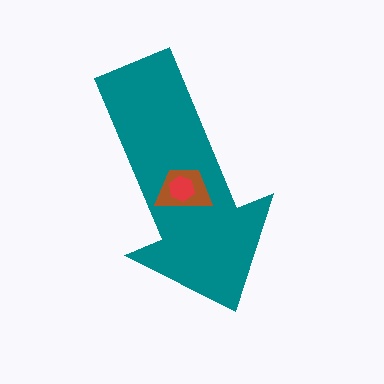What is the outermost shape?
The teal arrow.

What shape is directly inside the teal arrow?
The brown trapezoid.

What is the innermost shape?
The red hexagon.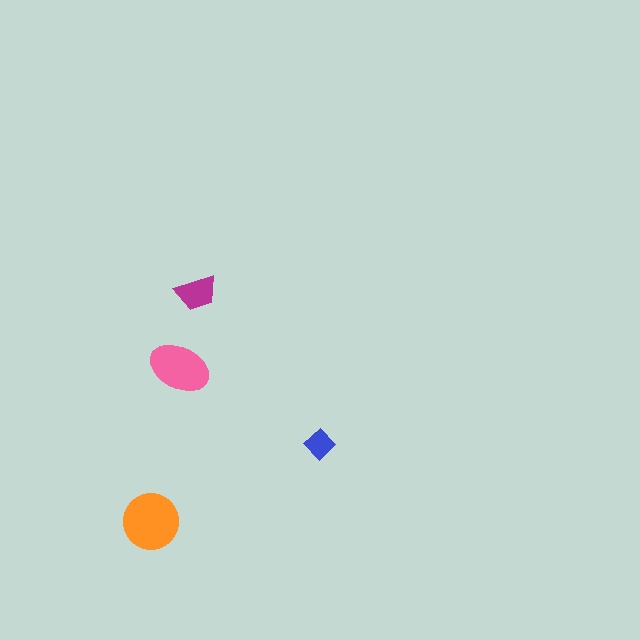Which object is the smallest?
The blue diamond.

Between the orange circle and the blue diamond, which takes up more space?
The orange circle.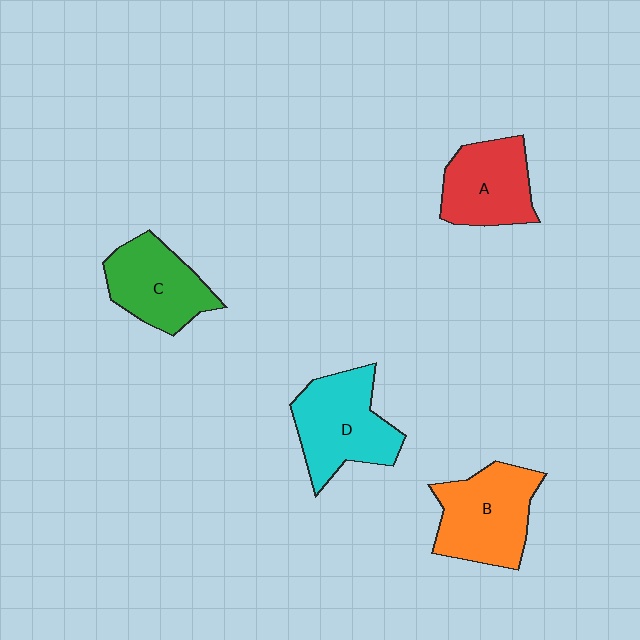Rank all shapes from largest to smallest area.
From largest to smallest: D (cyan), B (orange), C (green), A (red).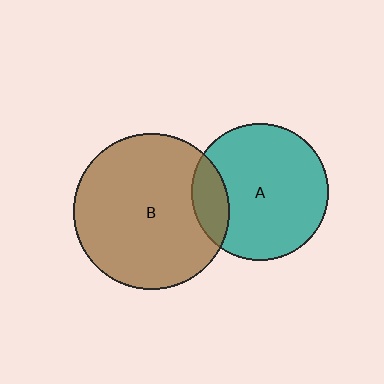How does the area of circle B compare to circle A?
Approximately 1.3 times.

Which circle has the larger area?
Circle B (brown).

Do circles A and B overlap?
Yes.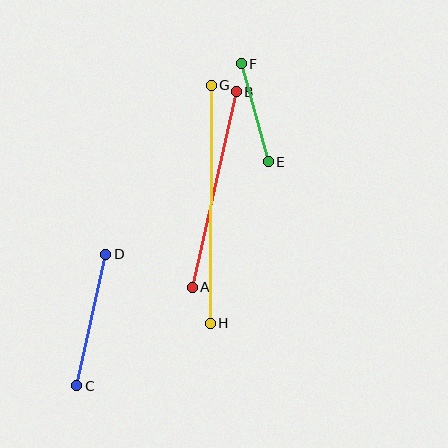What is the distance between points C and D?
The distance is approximately 135 pixels.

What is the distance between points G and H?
The distance is approximately 238 pixels.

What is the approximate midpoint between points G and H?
The midpoint is at approximately (211, 204) pixels.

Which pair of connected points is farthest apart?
Points G and H are farthest apart.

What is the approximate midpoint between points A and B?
The midpoint is at approximately (214, 190) pixels.